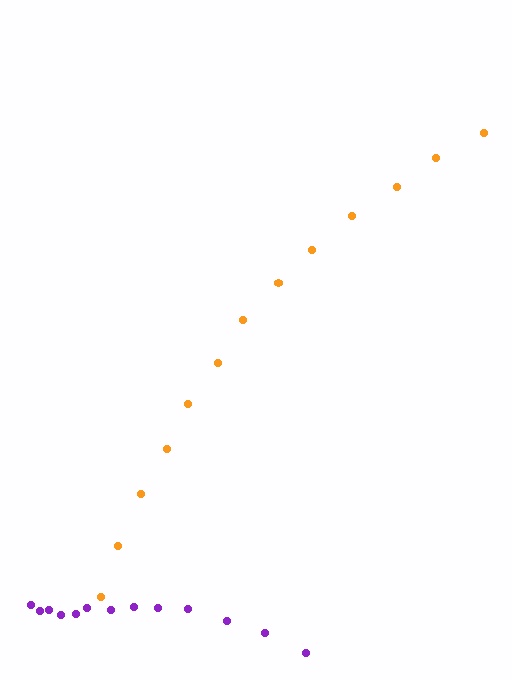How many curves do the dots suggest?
There are 2 distinct paths.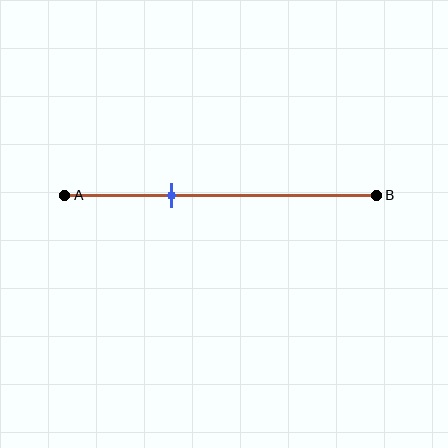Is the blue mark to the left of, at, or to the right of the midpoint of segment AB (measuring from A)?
The blue mark is to the left of the midpoint of segment AB.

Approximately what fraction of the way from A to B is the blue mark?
The blue mark is approximately 35% of the way from A to B.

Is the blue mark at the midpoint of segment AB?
No, the mark is at about 35% from A, not at the 50% midpoint.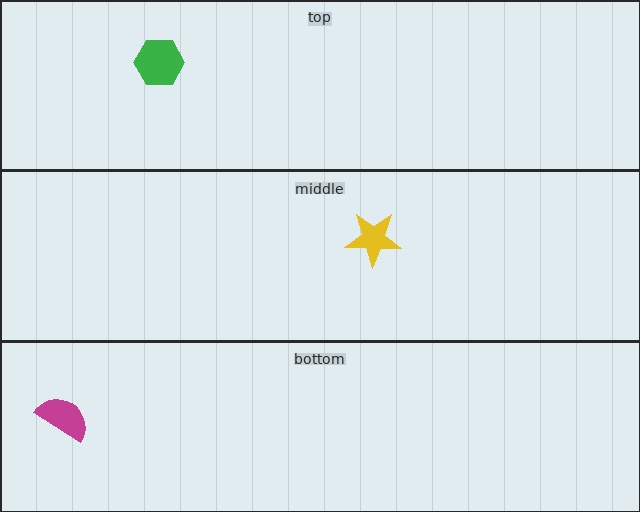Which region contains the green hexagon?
The top region.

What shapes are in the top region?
The green hexagon.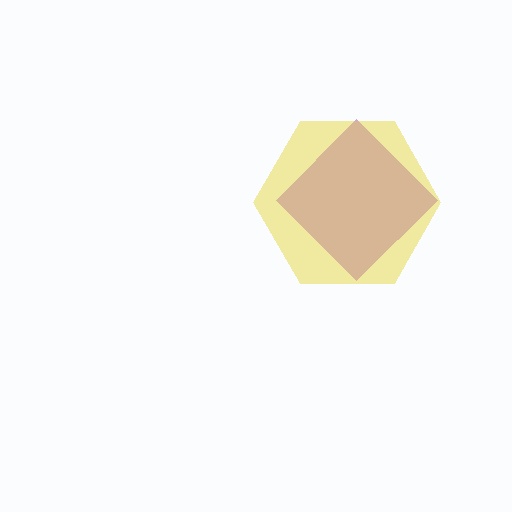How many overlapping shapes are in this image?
There are 2 overlapping shapes in the image.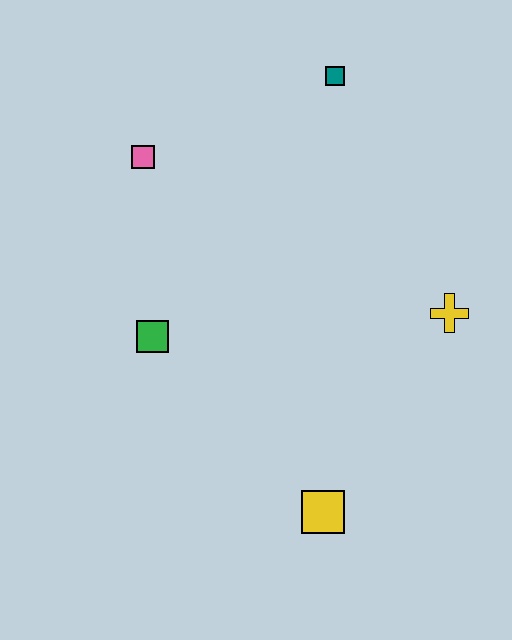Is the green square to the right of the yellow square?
No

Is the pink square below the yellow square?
No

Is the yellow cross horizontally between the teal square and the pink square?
No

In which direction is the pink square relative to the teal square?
The pink square is to the left of the teal square.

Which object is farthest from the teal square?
The yellow square is farthest from the teal square.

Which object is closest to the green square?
The pink square is closest to the green square.